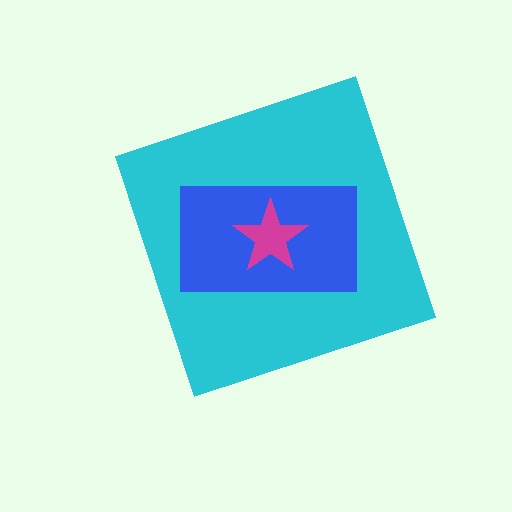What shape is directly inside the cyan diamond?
The blue rectangle.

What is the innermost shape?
The magenta star.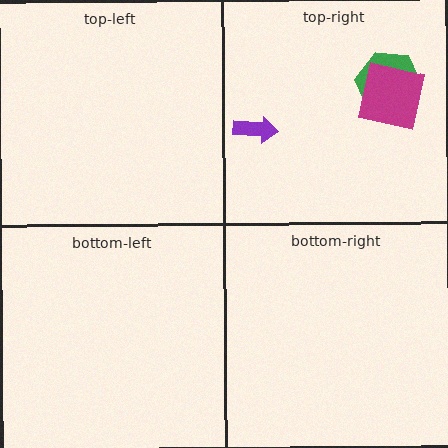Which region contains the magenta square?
The top-right region.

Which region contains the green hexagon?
The top-right region.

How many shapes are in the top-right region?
3.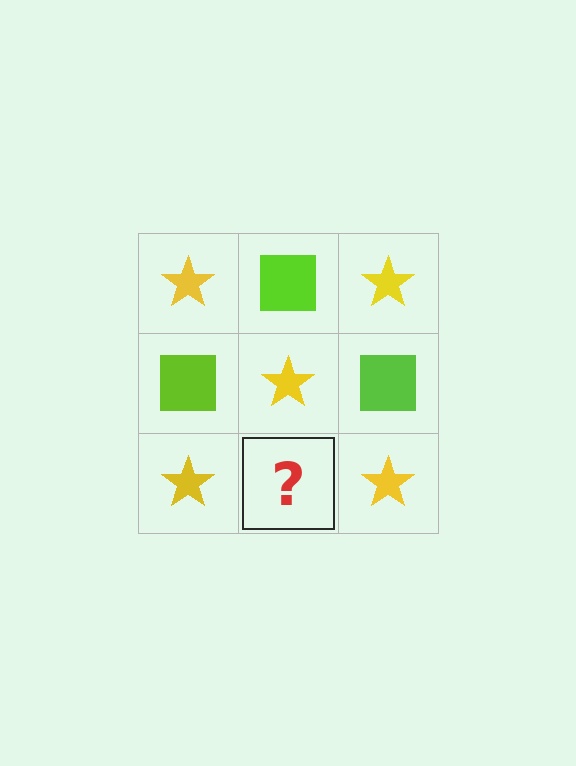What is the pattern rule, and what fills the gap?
The rule is that it alternates yellow star and lime square in a checkerboard pattern. The gap should be filled with a lime square.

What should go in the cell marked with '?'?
The missing cell should contain a lime square.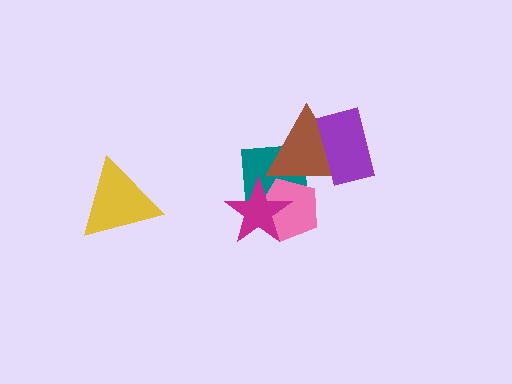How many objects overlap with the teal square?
3 objects overlap with the teal square.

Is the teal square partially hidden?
Yes, it is partially covered by another shape.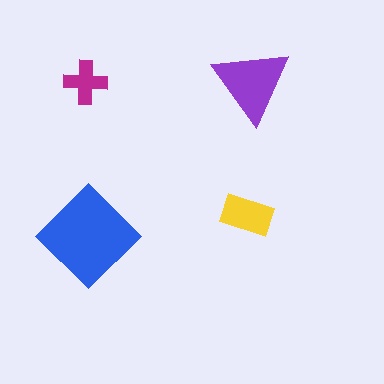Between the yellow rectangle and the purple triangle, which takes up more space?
The purple triangle.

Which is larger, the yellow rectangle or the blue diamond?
The blue diamond.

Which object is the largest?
The blue diamond.